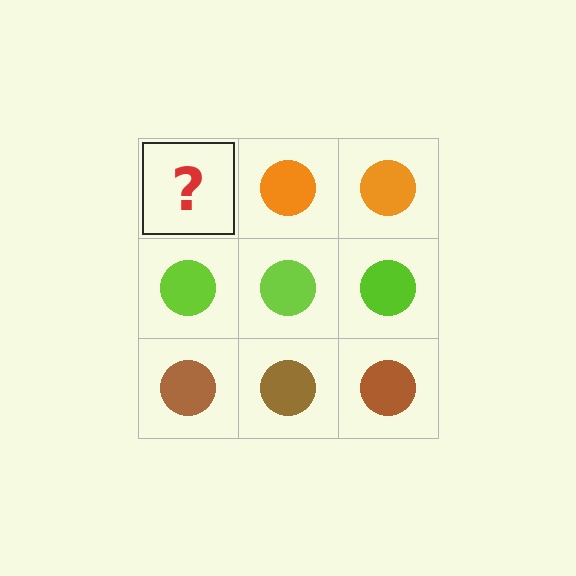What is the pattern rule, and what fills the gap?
The rule is that each row has a consistent color. The gap should be filled with an orange circle.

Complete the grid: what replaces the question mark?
The question mark should be replaced with an orange circle.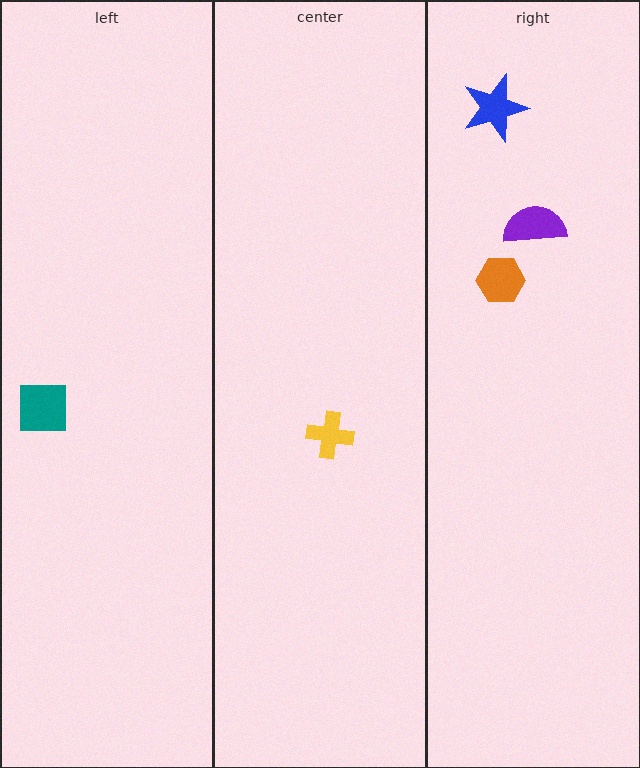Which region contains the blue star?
The right region.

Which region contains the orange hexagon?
The right region.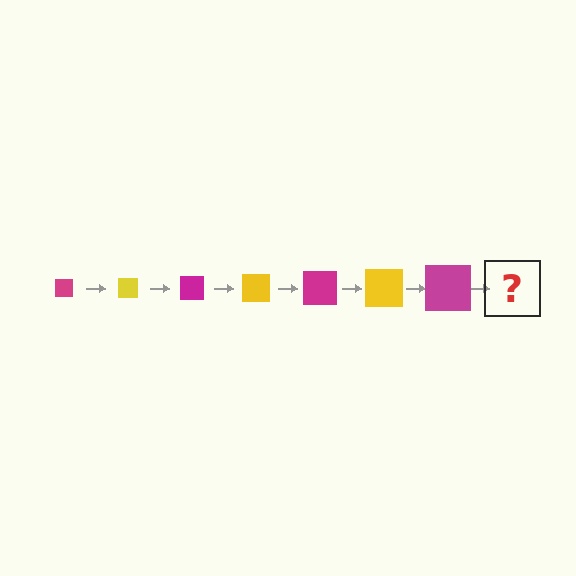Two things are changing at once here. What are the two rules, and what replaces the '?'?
The two rules are that the square grows larger each step and the color cycles through magenta and yellow. The '?' should be a yellow square, larger than the previous one.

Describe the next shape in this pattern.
It should be a yellow square, larger than the previous one.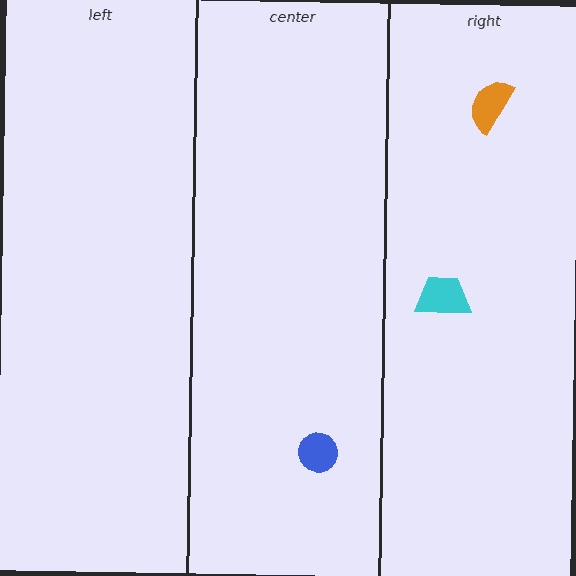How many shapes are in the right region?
2.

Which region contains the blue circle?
The center region.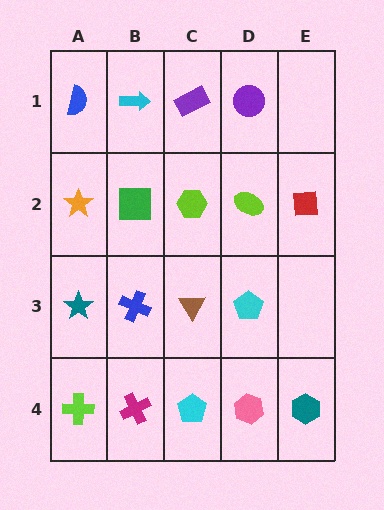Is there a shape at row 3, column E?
No, that cell is empty.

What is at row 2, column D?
A lime ellipse.